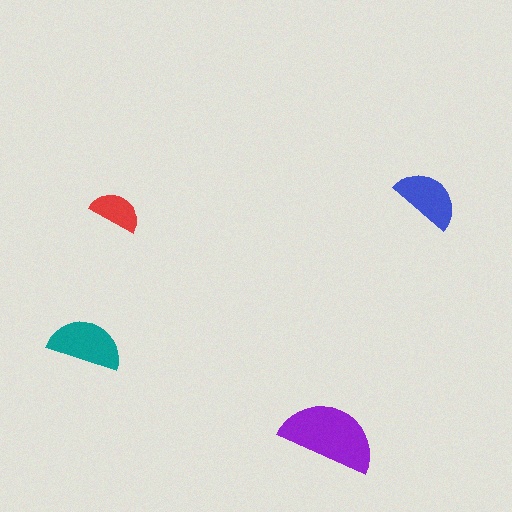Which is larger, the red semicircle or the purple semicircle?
The purple one.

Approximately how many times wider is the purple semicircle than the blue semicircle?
About 1.5 times wider.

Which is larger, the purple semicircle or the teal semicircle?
The purple one.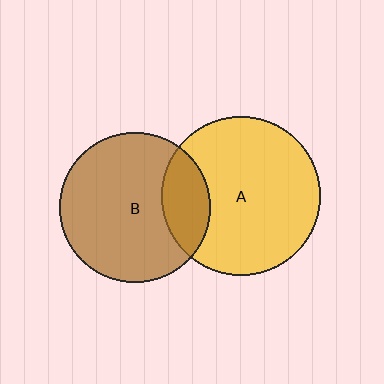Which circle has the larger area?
Circle A (yellow).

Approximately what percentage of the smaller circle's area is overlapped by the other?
Approximately 20%.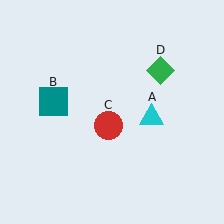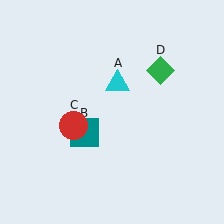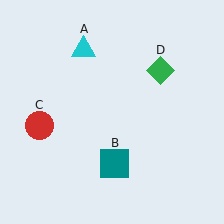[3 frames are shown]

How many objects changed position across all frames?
3 objects changed position: cyan triangle (object A), teal square (object B), red circle (object C).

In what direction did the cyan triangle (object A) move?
The cyan triangle (object A) moved up and to the left.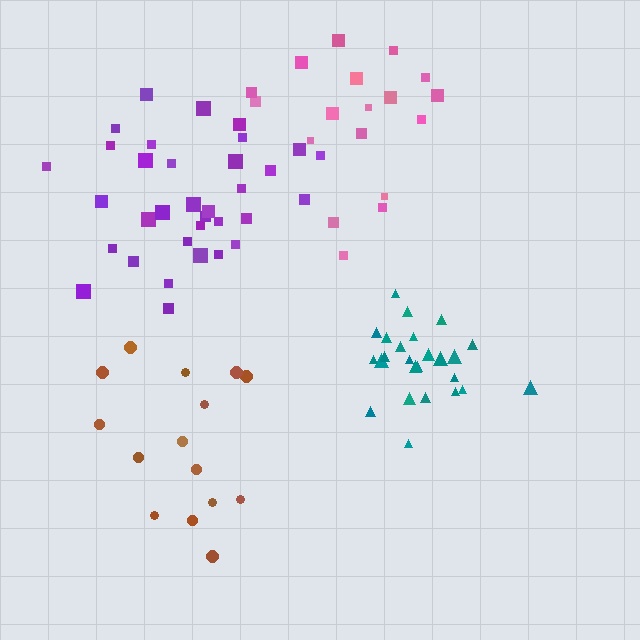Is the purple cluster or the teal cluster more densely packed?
Teal.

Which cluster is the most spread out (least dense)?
Brown.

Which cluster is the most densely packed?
Teal.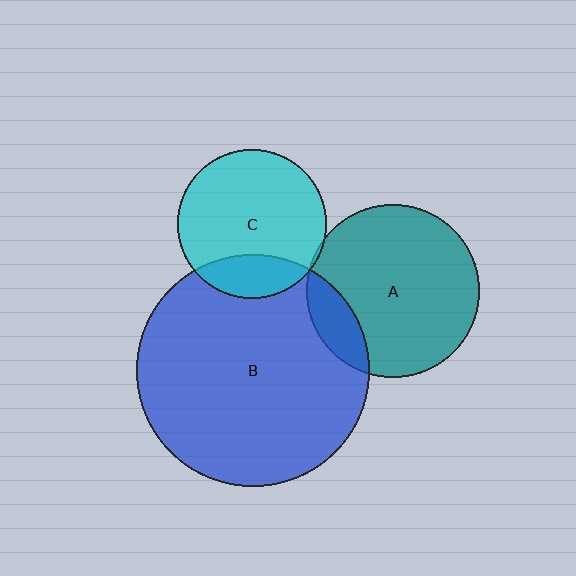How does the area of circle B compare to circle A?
Approximately 1.8 times.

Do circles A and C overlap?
Yes.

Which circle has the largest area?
Circle B (blue).